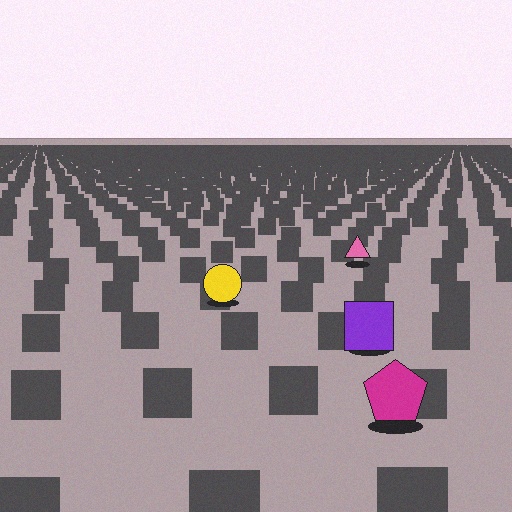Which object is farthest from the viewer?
The pink triangle is farthest from the viewer. It appears smaller and the ground texture around it is denser.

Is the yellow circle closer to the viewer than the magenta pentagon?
No. The magenta pentagon is closer — you can tell from the texture gradient: the ground texture is coarser near it.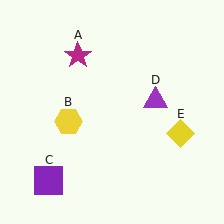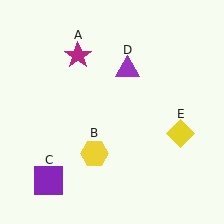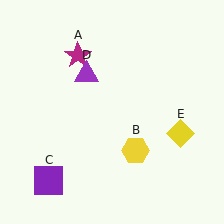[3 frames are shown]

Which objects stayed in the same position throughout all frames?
Magenta star (object A) and purple square (object C) and yellow diamond (object E) remained stationary.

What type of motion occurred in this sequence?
The yellow hexagon (object B), purple triangle (object D) rotated counterclockwise around the center of the scene.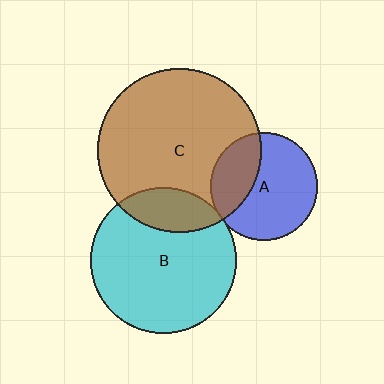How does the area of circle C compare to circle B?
Approximately 1.3 times.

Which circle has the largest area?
Circle C (brown).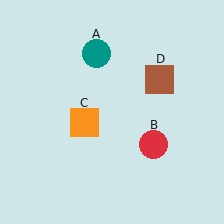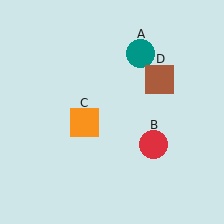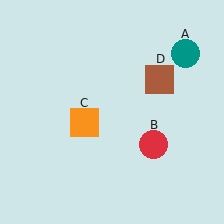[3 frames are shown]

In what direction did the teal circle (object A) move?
The teal circle (object A) moved right.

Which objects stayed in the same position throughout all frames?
Red circle (object B) and orange square (object C) and brown square (object D) remained stationary.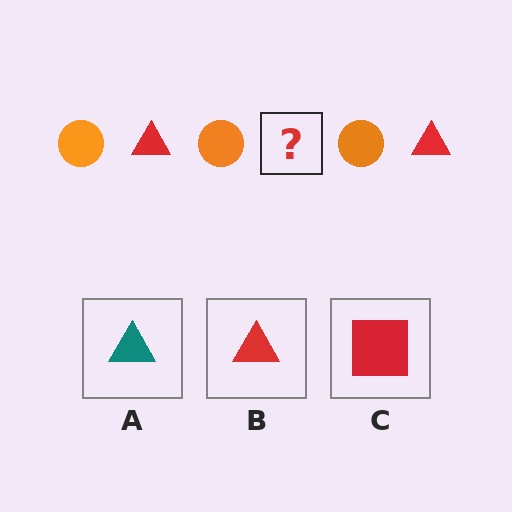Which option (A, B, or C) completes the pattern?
B.